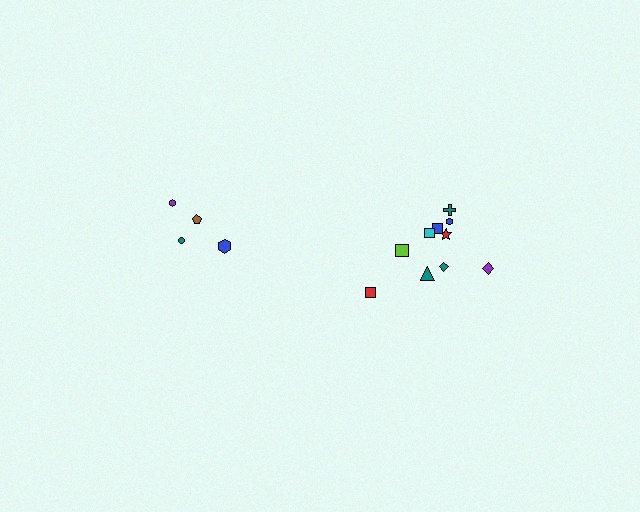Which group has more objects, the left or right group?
The right group.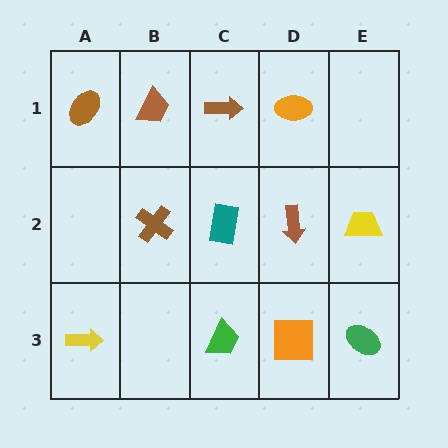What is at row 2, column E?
A yellow trapezoid.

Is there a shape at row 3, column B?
No, that cell is empty.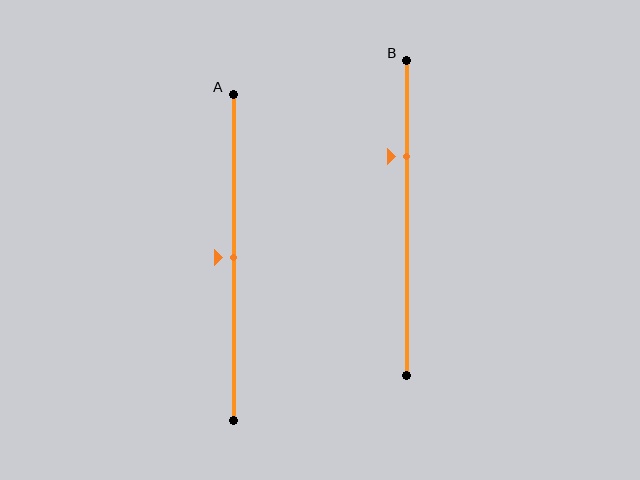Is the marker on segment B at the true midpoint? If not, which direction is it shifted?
No, the marker on segment B is shifted upward by about 19% of the segment length.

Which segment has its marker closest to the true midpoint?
Segment A has its marker closest to the true midpoint.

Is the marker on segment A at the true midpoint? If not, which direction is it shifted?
Yes, the marker on segment A is at the true midpoint.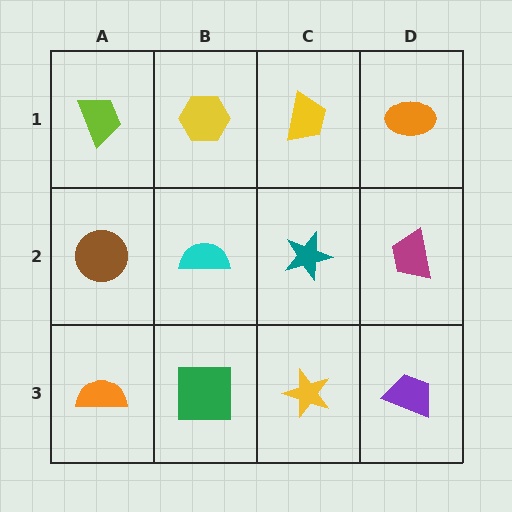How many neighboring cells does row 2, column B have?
4.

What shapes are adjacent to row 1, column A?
A brown circle (row 2, column A), a yellow hexagon (row 1, column B).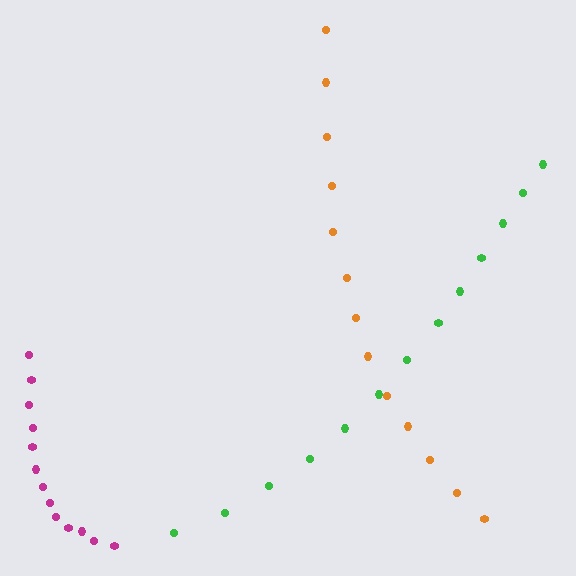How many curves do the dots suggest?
There are 3 distinct paths.